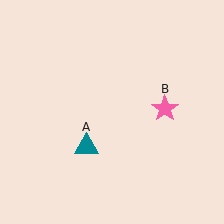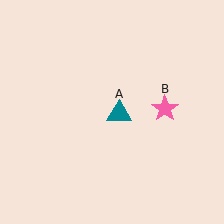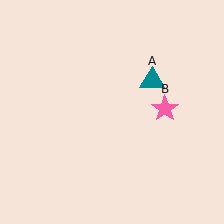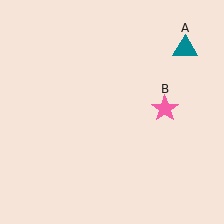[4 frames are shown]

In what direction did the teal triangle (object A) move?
The teal triangle (object A) moved up and to the right.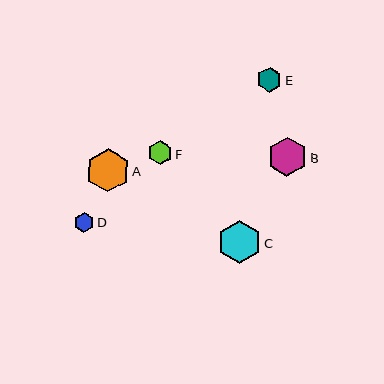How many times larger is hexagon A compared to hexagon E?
Hexagon A is approximately 1.8 times the size of hexagon E.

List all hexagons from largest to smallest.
From largest to smallest: C, A, B, E, F, D.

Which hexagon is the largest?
Hexagon C is the largest with a size of approximately 43 pixels.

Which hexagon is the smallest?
Hexagon D is the smallest with a size of approximately 20 pixels.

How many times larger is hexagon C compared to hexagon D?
Hexagon C is approximately 2.2 times the size of hexagon D.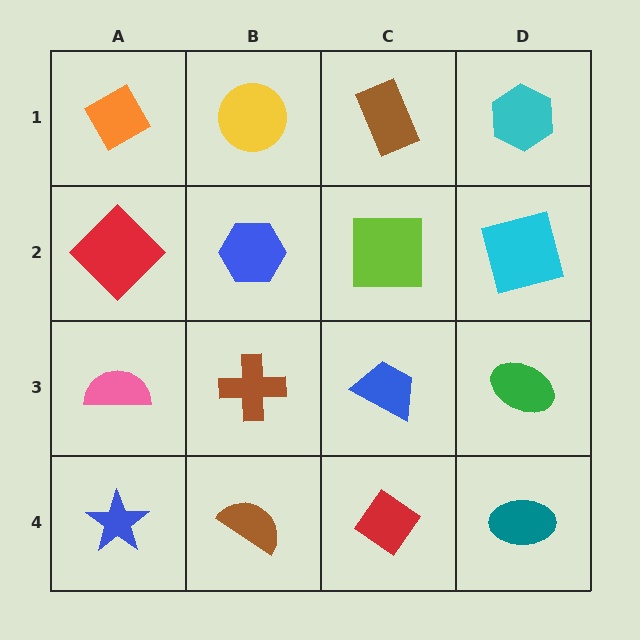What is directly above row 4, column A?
A pink semicircle.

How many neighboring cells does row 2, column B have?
4.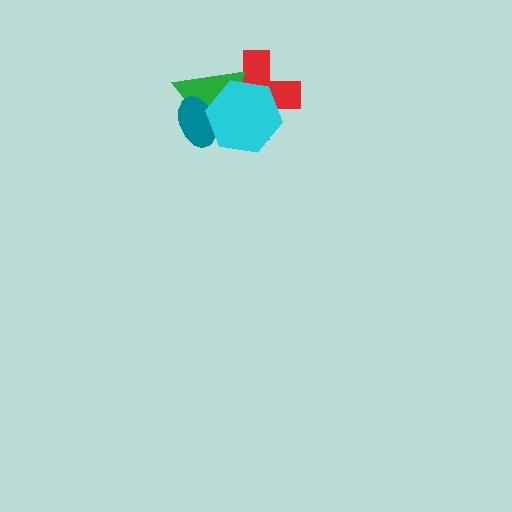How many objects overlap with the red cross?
2 objects overlap with the red cross.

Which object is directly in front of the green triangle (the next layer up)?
The teal ellipse is directly in front of the green triangle.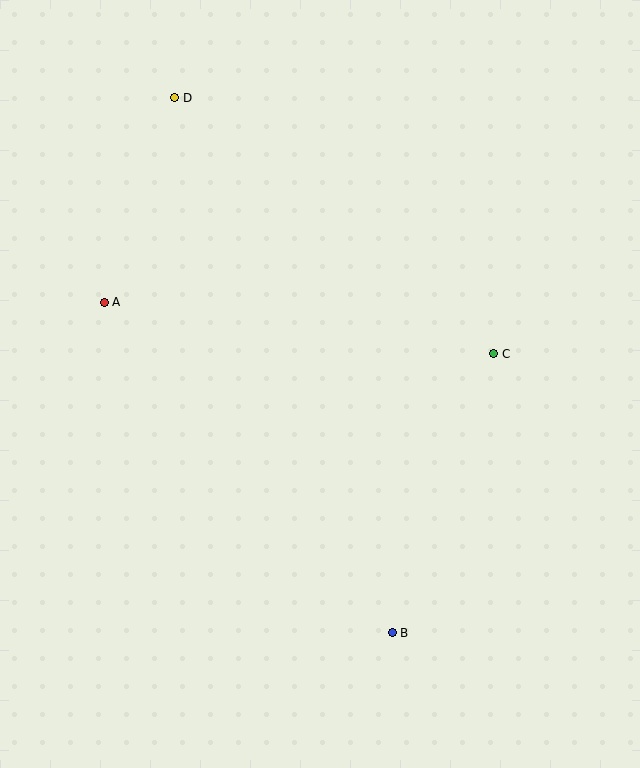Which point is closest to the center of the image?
Point C at (494, 354) is closest to the center.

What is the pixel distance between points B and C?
The distance between B and C is 297 pixels.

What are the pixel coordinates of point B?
Point B is at (392, 633).